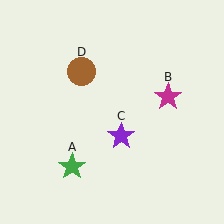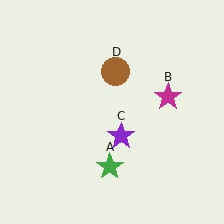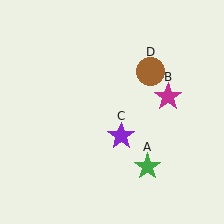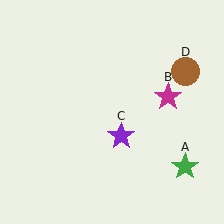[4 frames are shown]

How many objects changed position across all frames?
2 objects changed position: green star (object A), brown circle (object D).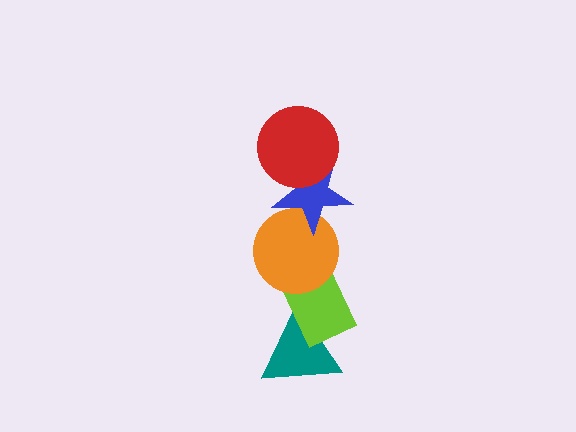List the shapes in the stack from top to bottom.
From top to bottom: the red circle, the blue star, the orange circle, the lime rectangle, the teal triangle.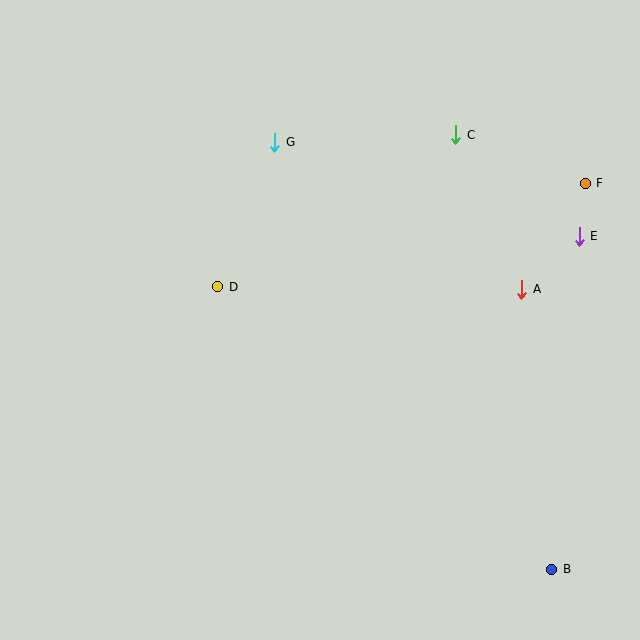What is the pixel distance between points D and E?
The distance between D and E is 365 pixels.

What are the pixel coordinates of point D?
Point D is at (218, 287).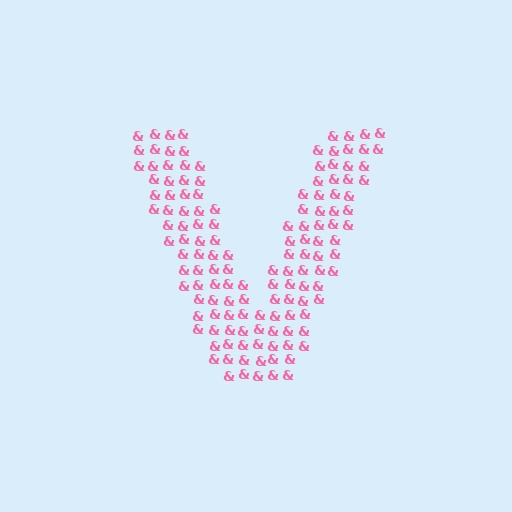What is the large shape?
The large shape is the letter V.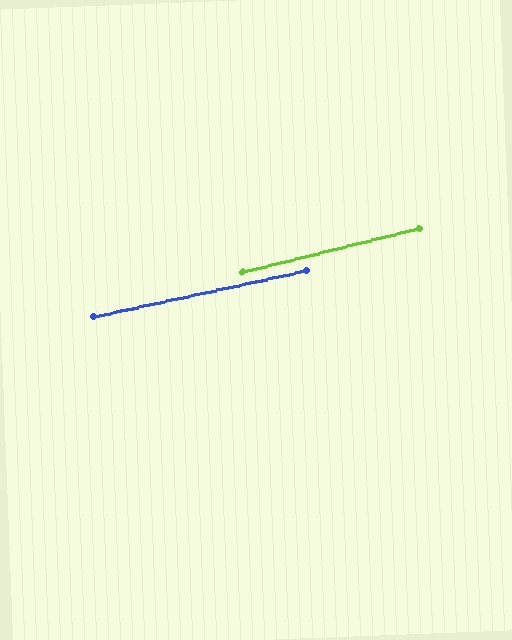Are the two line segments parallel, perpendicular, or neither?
Parallel — their directions differ by only 1.7°.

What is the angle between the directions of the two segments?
Approximately 2 degrees.